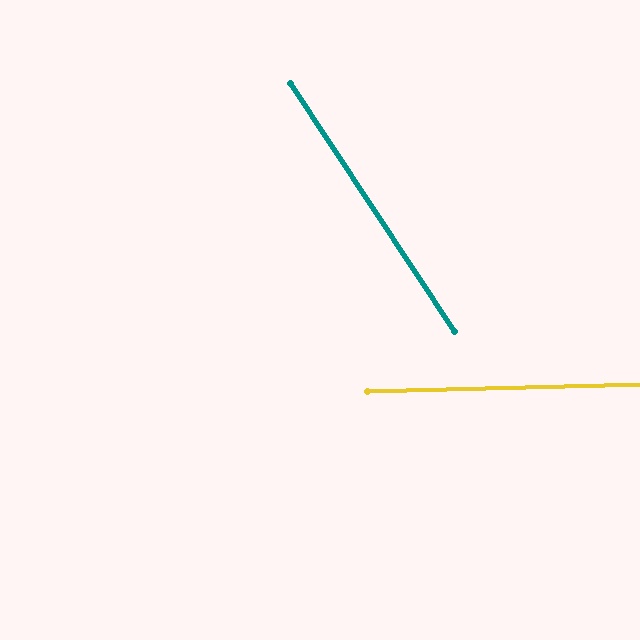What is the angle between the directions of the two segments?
Approximately 58 degrees.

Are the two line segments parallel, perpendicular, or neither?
Neither parallel nor perpendicular — they differ by about 58°.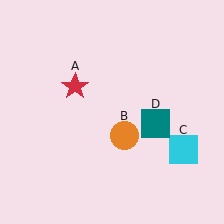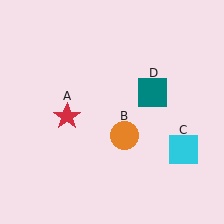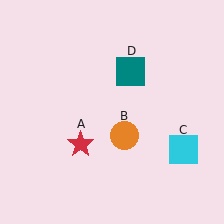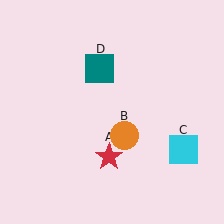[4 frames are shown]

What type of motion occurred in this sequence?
The red star (object A), teal square (object D) rotated counterclockwise around the center of the scene.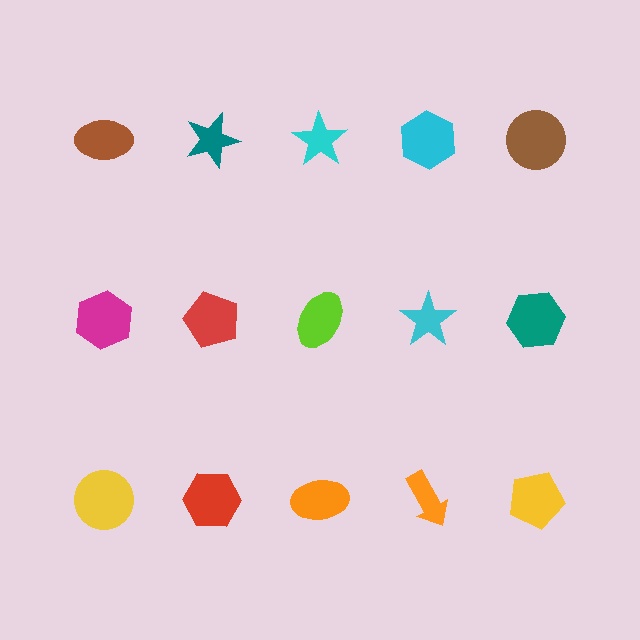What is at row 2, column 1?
A magenta hexagon.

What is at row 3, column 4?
An orange arrow.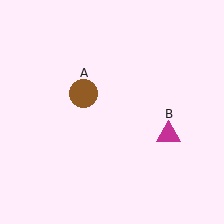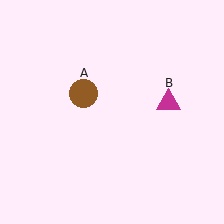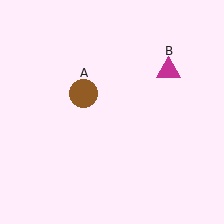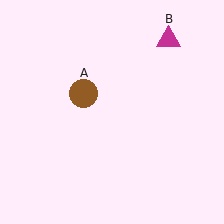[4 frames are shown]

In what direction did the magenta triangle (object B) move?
The magenta triangle (object B) moved up.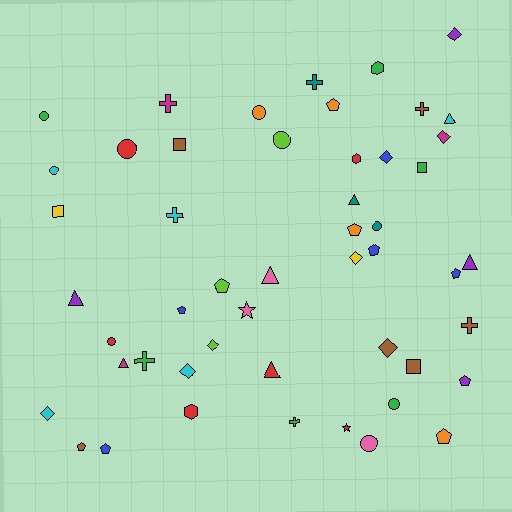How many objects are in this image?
There are 50 objects.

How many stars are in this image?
There are 2 stars.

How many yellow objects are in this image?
There are 2 yellow objects.